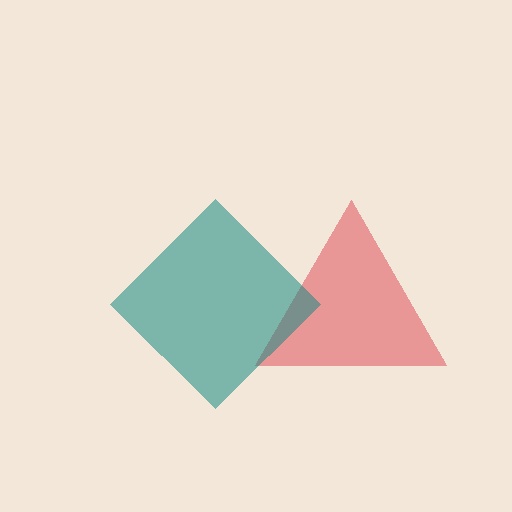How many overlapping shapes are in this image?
There are 2 overlapping shapes in the image.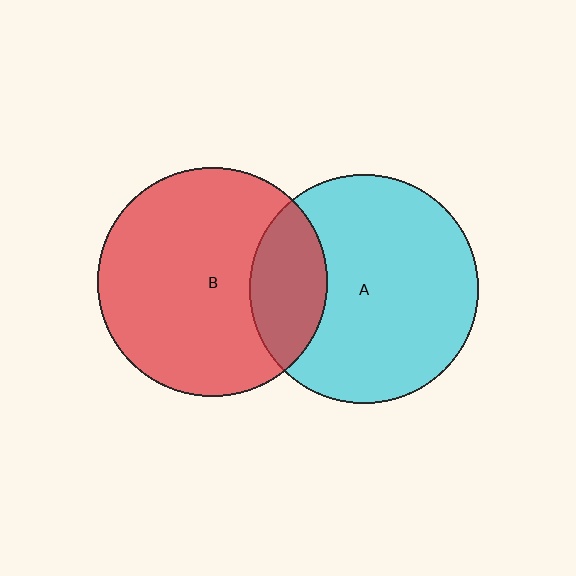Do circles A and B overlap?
Yes.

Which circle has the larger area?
Circle B (red).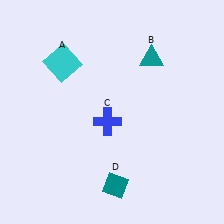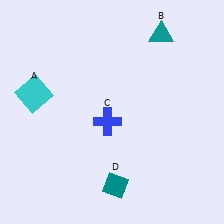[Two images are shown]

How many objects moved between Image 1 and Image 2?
2 objects moved between the two images.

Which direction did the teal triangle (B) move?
The teal triangle (B) moved up.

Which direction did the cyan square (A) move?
The cyan square (A) moved down.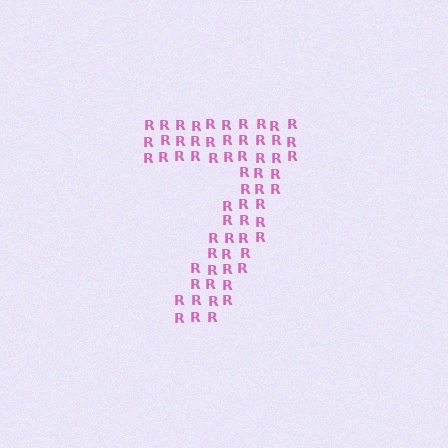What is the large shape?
The large shape is the digit 7.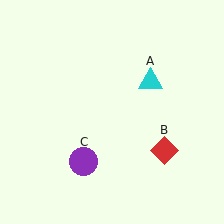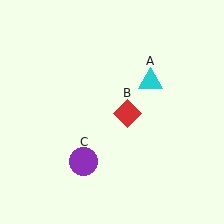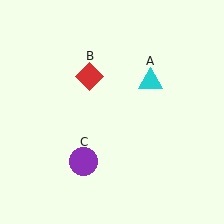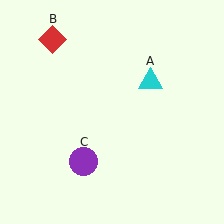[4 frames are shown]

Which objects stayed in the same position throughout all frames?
Cyan triangle (object A) and purple circle (object C) remained stationary.